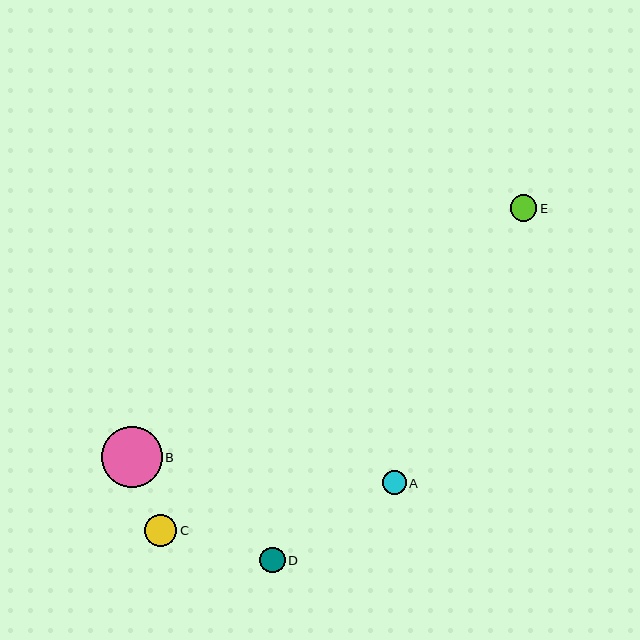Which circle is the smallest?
Circle A is the smallest with a size of approximately 24 pixels.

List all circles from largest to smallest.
From largest to smallest: B, C, E, D, A.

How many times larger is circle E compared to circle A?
Circle E is approximately 1.1 times the size of circle A.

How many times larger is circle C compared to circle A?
Circle C is approximately 1.3 times the size of circle A.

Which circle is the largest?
Circle B is the largest with a size of approximately 60 pixels.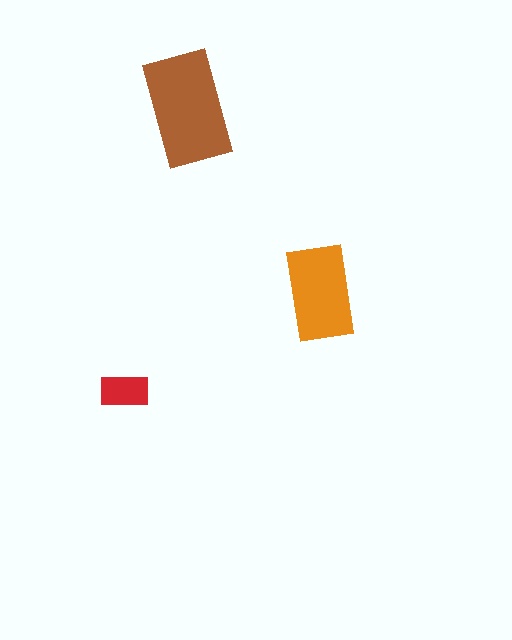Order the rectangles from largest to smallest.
the brown one, the orange one, the red one.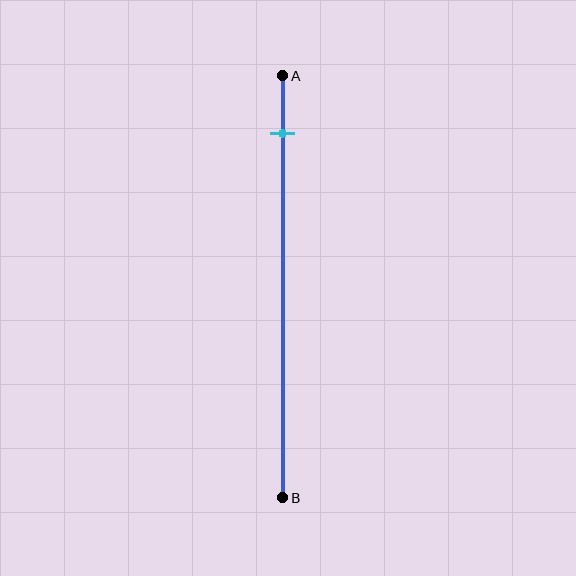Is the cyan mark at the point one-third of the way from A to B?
No, the mark is at about 15% from A, not at the 33% one-third point.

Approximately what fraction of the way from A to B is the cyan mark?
The cyan mark is approximately 15% of the way from A to B.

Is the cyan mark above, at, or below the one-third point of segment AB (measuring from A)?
The cyan mark is above the one-third point of segment AB.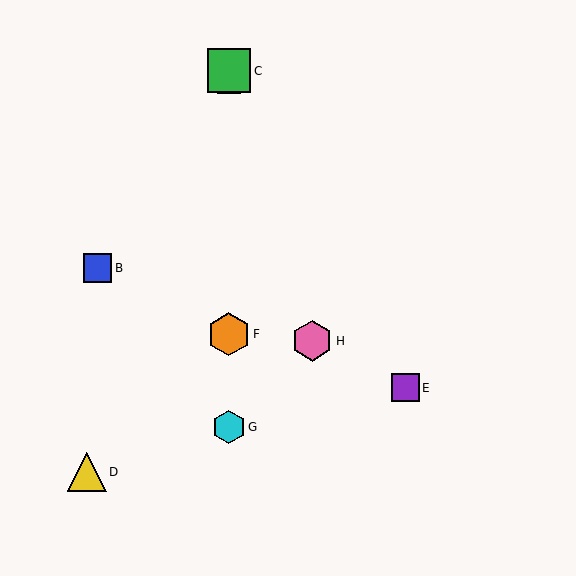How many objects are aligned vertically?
4 objects (A, C, F, G) are aligned vertically.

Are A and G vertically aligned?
Yes, both are at x≈229.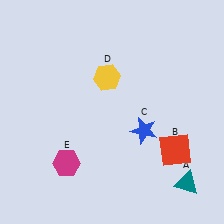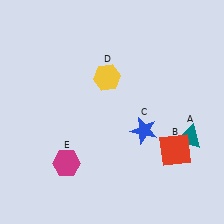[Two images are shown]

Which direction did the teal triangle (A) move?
The teal triangle (A) moved up.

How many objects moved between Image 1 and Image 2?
1 object moved between the two images.